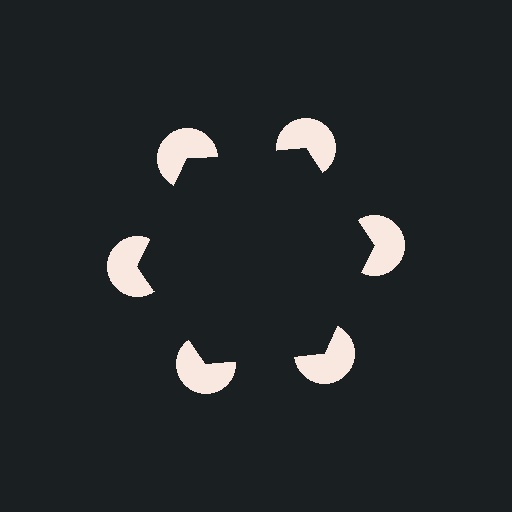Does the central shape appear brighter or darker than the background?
It typically appears slightly darker than the background, even though no actual brightness change is drawn.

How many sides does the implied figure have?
6 sides.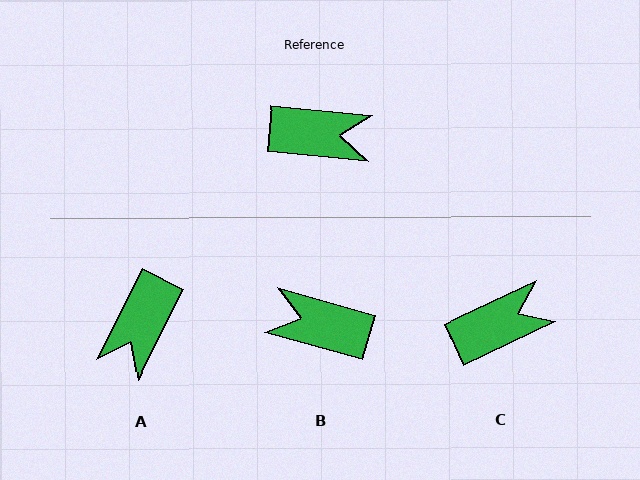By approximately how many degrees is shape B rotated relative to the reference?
Approximately 170 degrees counter-clockwise.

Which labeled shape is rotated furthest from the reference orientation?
B, about 170 degrees away.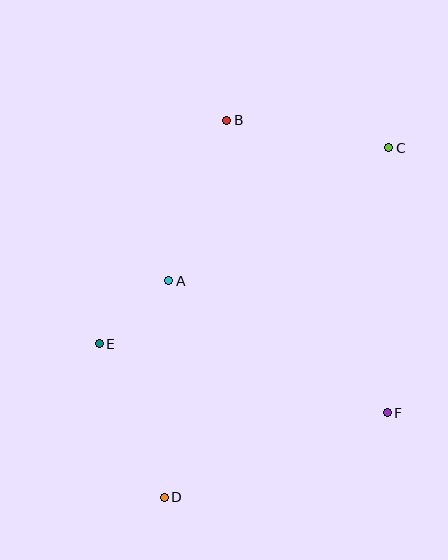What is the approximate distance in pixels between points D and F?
The distance between D and F is approximately 239 pixels.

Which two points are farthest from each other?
Points C and D are farthest from each other.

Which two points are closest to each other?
Points A and E are closest to each other.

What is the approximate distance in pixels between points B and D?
The distance between B and D is approximately 382 pixels.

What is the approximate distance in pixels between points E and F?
The distance between E and F is approximately 296 pixels.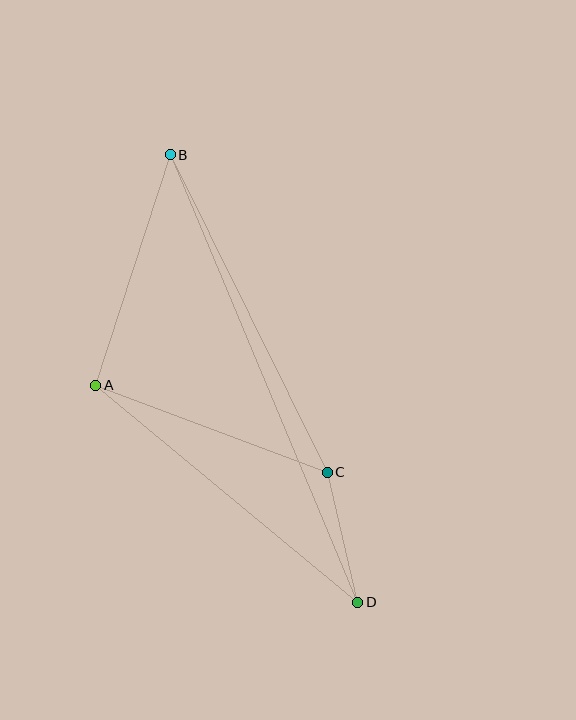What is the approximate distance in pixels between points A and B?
The distance between A and B is approximately 242 pixels.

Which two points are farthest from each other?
Points B and D are farthest from each other.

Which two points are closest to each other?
Points C and D are closest to each other.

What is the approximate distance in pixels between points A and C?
The distance between A and C is approximately 248 pixels.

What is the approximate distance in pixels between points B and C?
The distance between B and C is approximately 354 pixels.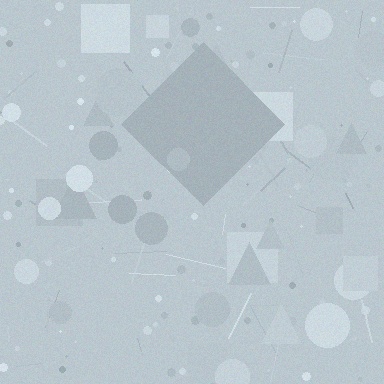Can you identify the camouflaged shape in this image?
The camouflaged shape is a diamond.